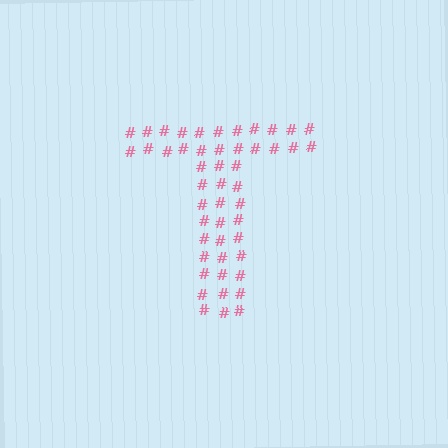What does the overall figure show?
The overall figure shows the letter T.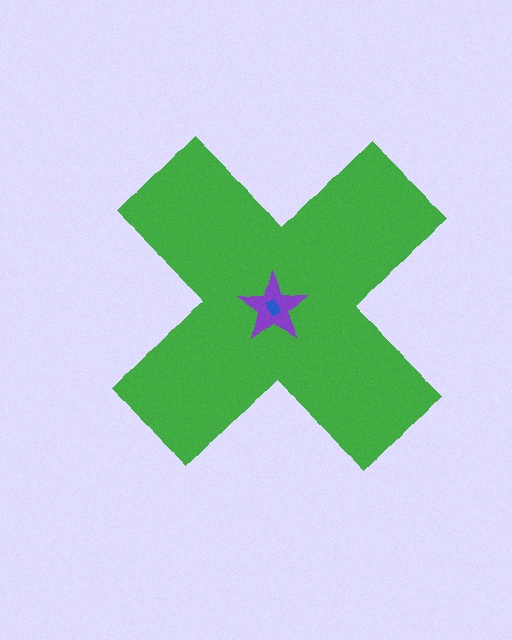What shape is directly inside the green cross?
The purple star.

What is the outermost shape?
The green cross.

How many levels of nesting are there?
3.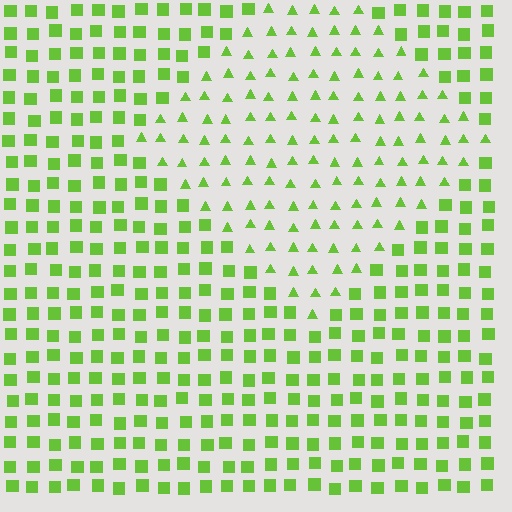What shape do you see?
I see a diamond.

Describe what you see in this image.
The image is filled with small lime elements arranged in a uniform grid. A diamond-shaped region contains triangles, while the surrounding area contains squares. The boundary is defined purely by the change in element shape.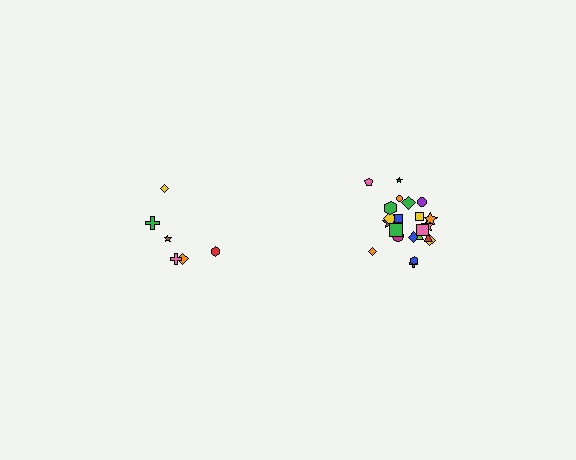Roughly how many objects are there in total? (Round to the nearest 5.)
Roughly 30 objects in total.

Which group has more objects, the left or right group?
The right group.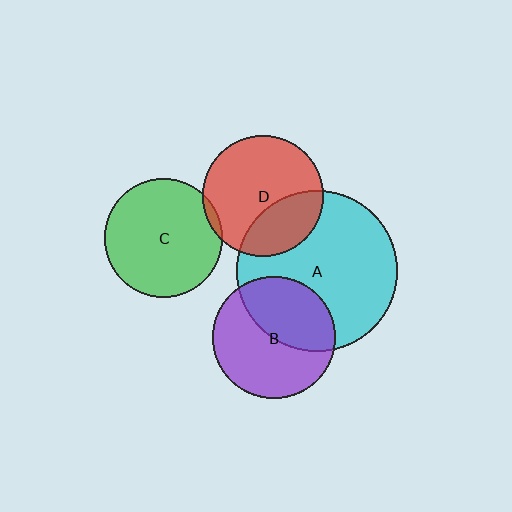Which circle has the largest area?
Circle A (cyan).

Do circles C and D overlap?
Yes.